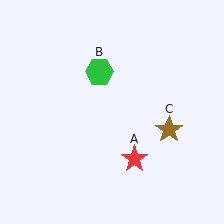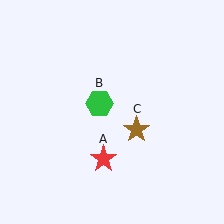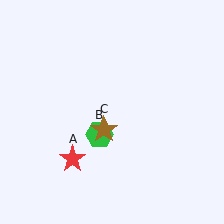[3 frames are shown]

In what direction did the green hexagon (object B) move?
The green hexagon (object B) moved down.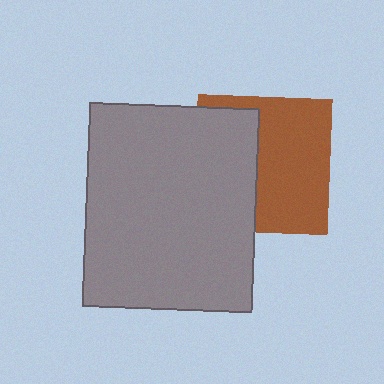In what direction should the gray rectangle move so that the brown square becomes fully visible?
The gray rectangle should move left. That is the shortest direction to clear the overlap and leave the brown square fully visible.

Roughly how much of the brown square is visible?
About half of it is visible (roughly 57%).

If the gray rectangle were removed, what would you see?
You would see the complete brown square.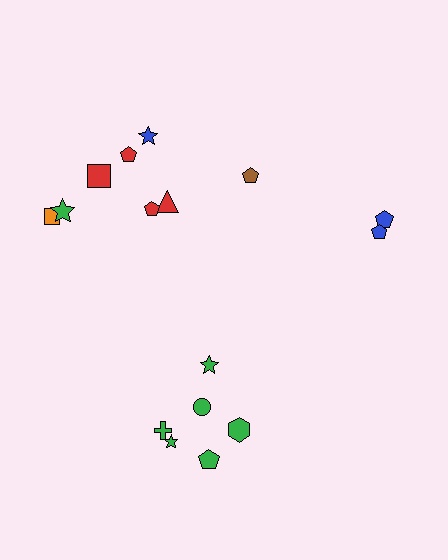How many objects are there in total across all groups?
There are 16 objects.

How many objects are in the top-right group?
There are 3 objects.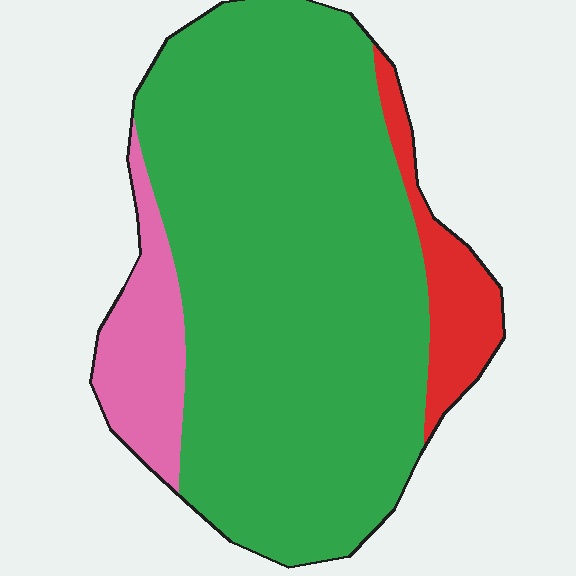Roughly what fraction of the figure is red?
Red covers around 10% of the figure.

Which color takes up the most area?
Green, at roughly 80%.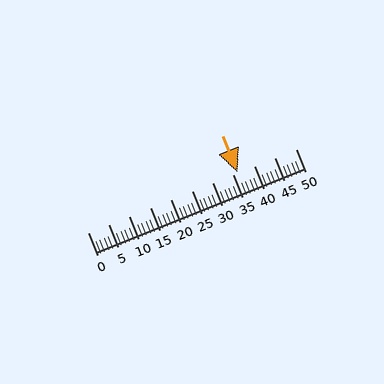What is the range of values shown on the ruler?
The ruler shows values from 0 to 50.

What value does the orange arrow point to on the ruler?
The orange arrow points to approximately 36.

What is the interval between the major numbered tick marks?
The major tick marks are spaced 5 units apart.